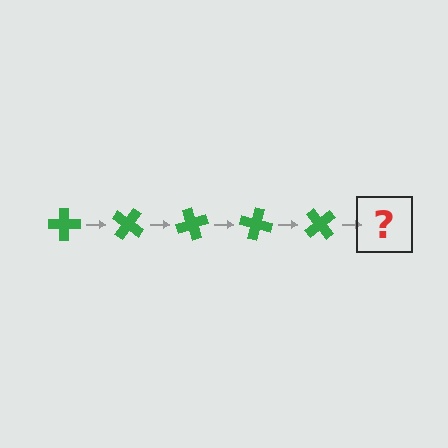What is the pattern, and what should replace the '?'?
The pattern is that the cross rotates 35 degrees each step. The '?' should be a green cross rotated 175 degrees.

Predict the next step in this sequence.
The next step is a green cross rotated 175 degrees.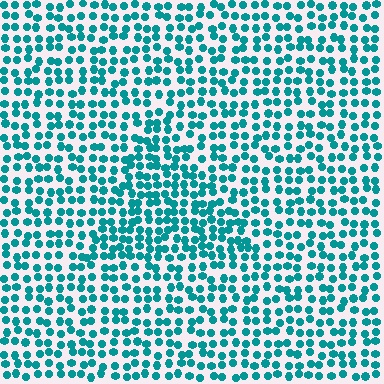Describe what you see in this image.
The image contains small teal elements arranged at two different densities. A triangle-shaped region is visible where the elements are more densely packed than the surrounding area.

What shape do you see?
I see a triangle.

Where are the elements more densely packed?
The elements are more densely packed inside the triangle boundary.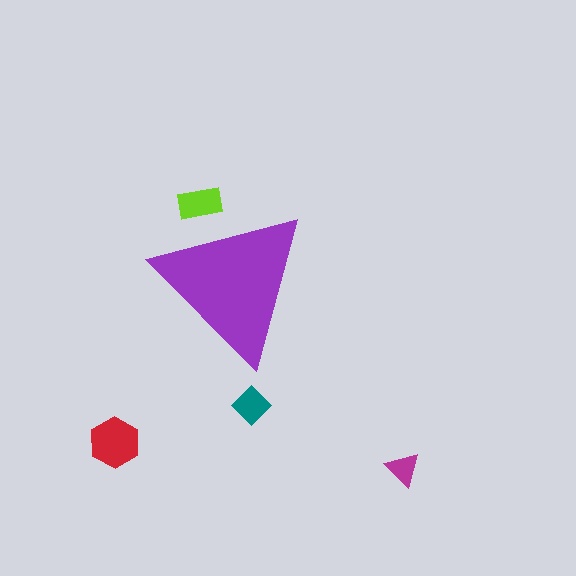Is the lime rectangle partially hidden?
Yes, the lime rectangle is partially hidden behind the purple triangle.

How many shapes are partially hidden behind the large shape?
1 shape is partially hidden.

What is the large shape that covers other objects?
A purple triangle.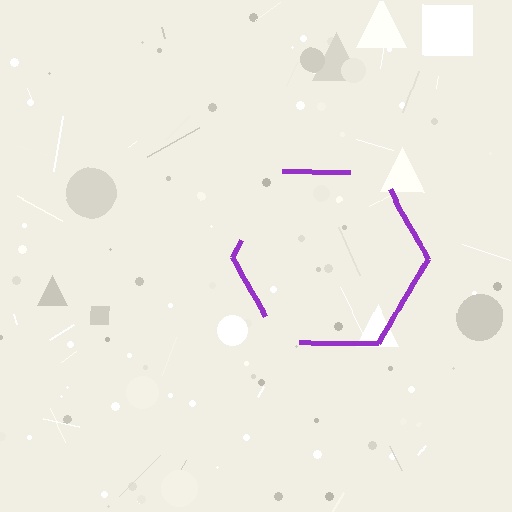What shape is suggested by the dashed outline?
The dashed outline suggests a hexagon.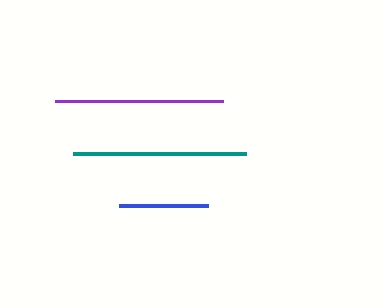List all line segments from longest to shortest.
From longest to shortest: teal, purple, blue.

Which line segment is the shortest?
The blue line is the shortest at approximately 88 pixels.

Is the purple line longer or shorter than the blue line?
The purple line is longer than the blue line.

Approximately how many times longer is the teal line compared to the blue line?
The teal line is approximately 2.0 times the length of the blue line.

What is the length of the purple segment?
The purple segment is approximately 168 pixels long.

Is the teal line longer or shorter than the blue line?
The teal line is longer than the blue line.